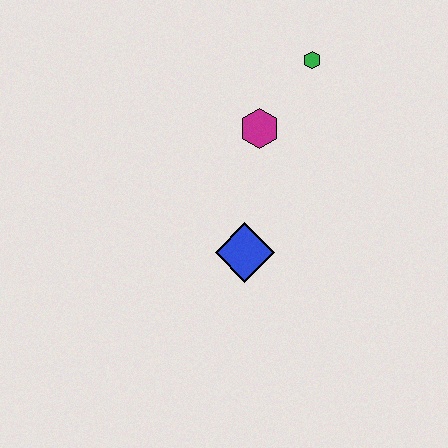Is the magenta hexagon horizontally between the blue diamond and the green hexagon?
Yes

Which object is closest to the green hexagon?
The magenta hexagon is closest to the green hexagon.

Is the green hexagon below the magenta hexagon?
No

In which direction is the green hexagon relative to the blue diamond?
The green hexagon is above the blue diamond.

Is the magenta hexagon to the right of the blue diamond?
Yes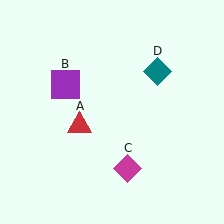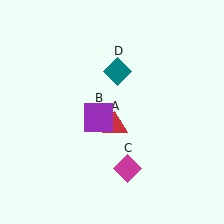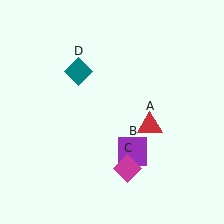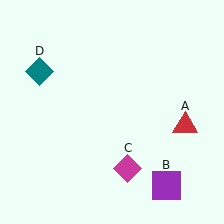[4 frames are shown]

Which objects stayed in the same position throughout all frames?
Magenta diamond (object C) remained stationary.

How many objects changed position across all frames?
3 objects changed position: red triangle (object A), purple square (object B), teal diamond (object D).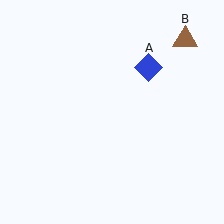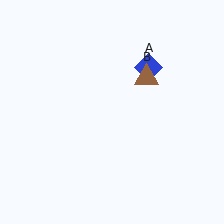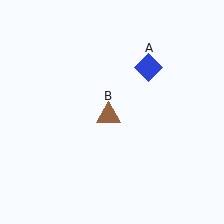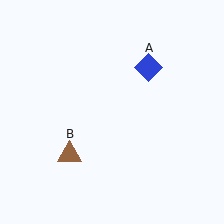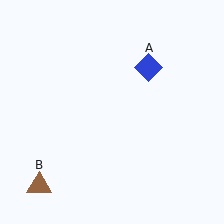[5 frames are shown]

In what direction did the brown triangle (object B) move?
The brown triangle (object B) moved down and to the left.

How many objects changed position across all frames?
1 object changed position: brown triangle (object B).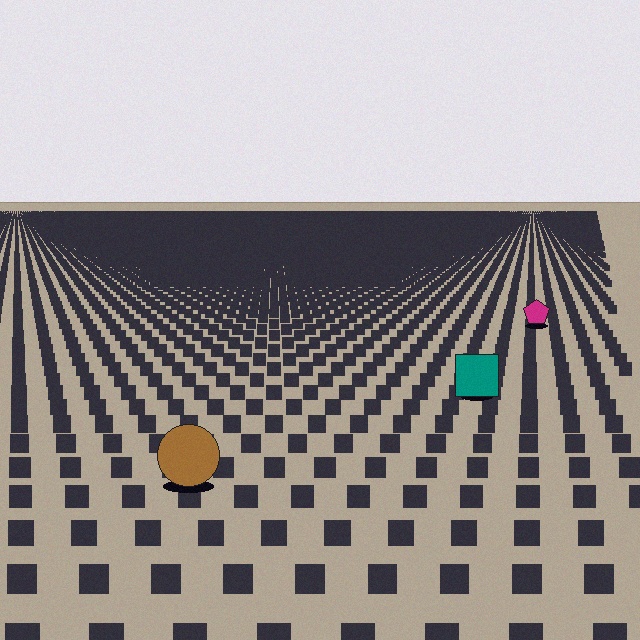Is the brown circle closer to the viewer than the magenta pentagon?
Yes. The brown circle is closer — you can tell from the texture gradient: the ground texture is coarser near it.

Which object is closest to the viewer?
The brown circle is closest. The texture marks near it are larger and more spread out.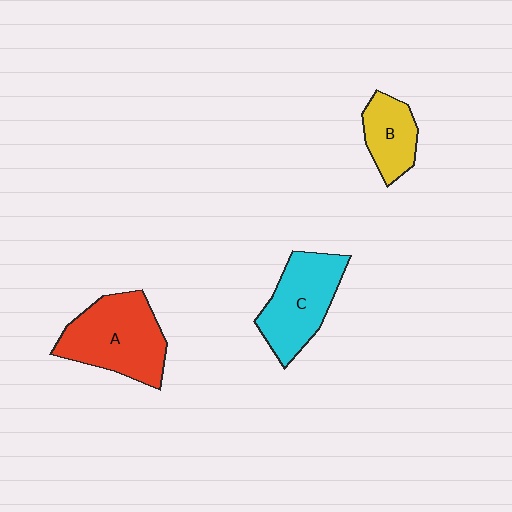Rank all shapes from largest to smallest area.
From largest to smallest: A (red), C (cyan), B (yellow).